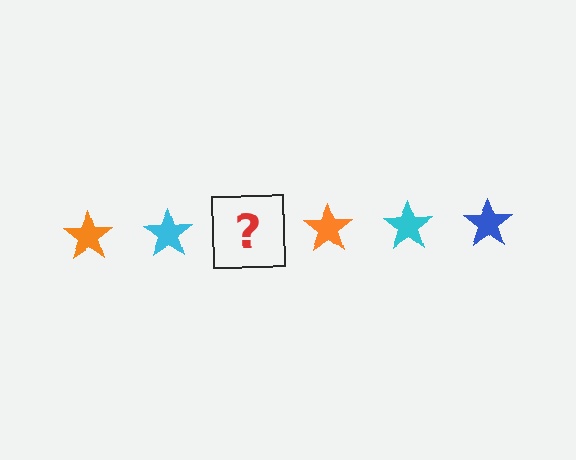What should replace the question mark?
The question mark should be replaced with a blue star.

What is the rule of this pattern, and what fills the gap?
The rule is that the pattern cycles through orange, cyan, blue stars. The gap should be filled with a blue star.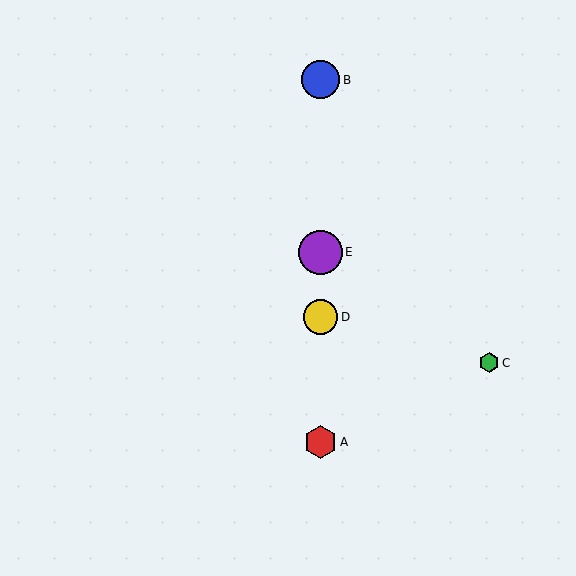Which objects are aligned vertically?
Objects A, B, D, E are aligned vertically.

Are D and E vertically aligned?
Yes, both are at x≈321.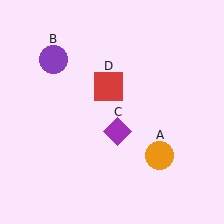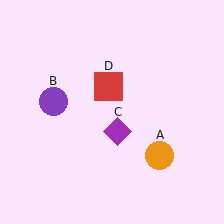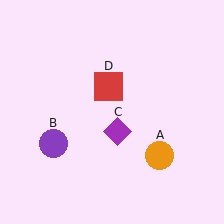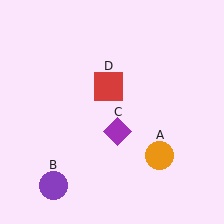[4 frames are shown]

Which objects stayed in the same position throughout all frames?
Orange circle (object A) and purple diamond (object C) and red square (object D) remained stationary.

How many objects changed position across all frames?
1 object changed position: purple circle (object B).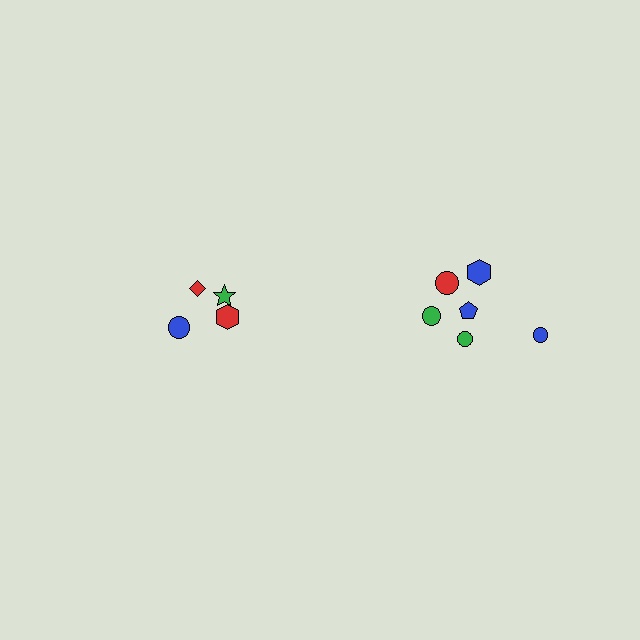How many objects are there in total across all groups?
There are 10 objects.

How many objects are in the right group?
There are 6 objects.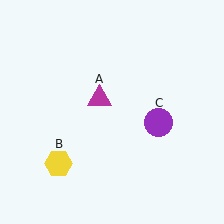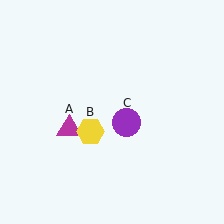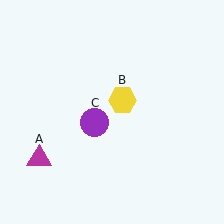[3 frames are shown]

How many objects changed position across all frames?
3 objects changed position: magenta triangle (object A), yellow hexagon (object B), purple circle (object C).